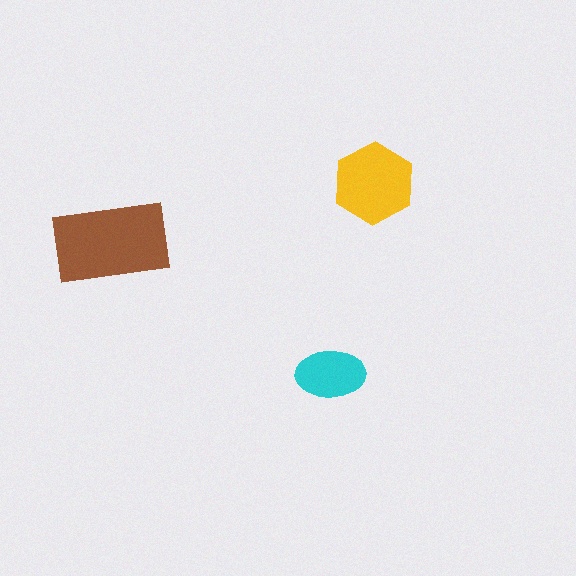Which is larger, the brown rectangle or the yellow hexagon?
The brown rectangle.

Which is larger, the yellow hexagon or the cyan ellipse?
The yellow hexagon.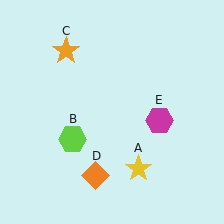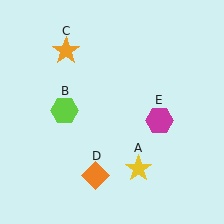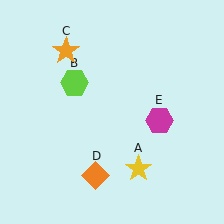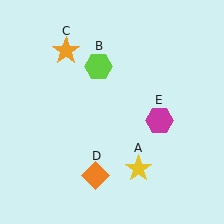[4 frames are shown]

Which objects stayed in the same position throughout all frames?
Yellow star (object A) and orange star (object C) and orange diamond (object D) and magenta hexagon (object E) remained stationary.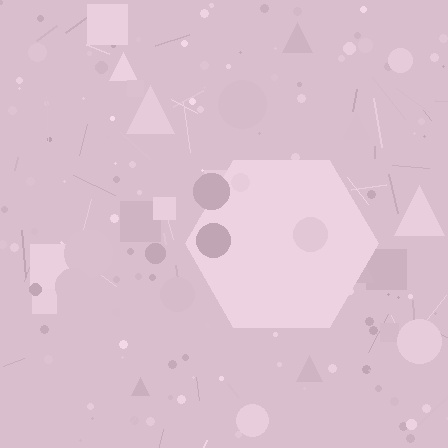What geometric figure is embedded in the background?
A hexagon is embedded in the background.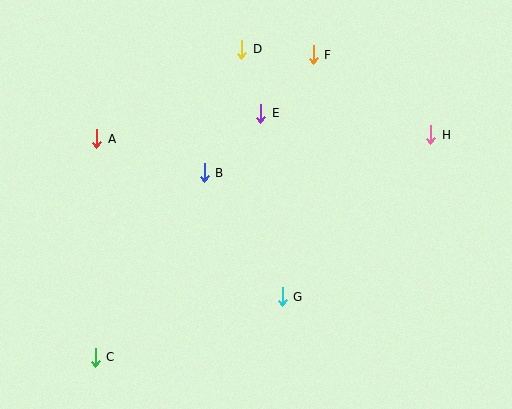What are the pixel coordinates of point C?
Point C is at (95, 357).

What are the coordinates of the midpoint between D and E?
The midpoint between D and E is at (251, 81).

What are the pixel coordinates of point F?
Point F is at (313, 55).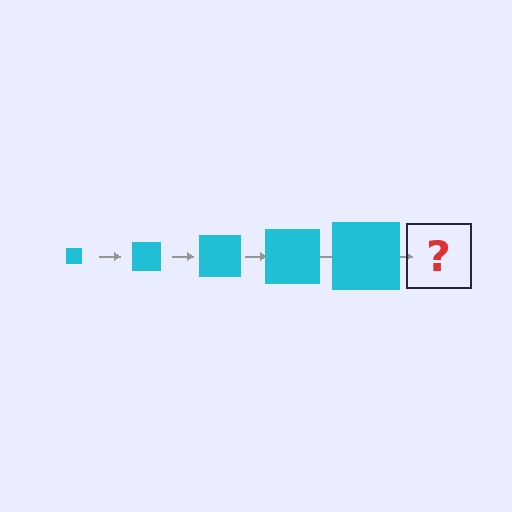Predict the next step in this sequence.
The next step is a cyan square, larger than the previous one.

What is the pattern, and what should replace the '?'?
The pattern is that the square gets progressively larger each step. The '?' should be a cyan square, larger than the previous one.